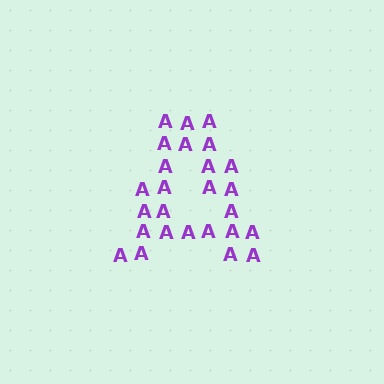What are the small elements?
The small elements are letter A's.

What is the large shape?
The large shape is the letter A.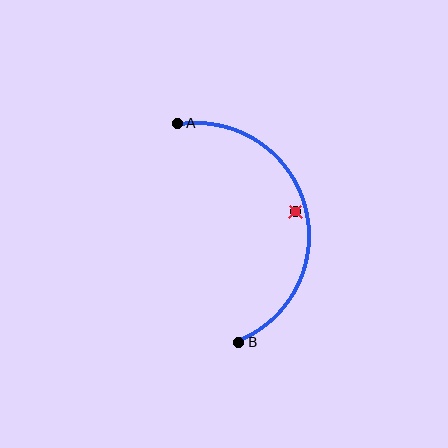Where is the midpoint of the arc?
The arc midpoint is the point on the curve farthest from the straight line joining A and B. It sits to the right of that line.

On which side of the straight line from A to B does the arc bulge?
The arc bulges to the right of the straight line connecting A and B.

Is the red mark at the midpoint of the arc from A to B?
No — the red mark does not lie on the arc at all. It sits slightly inside the curve.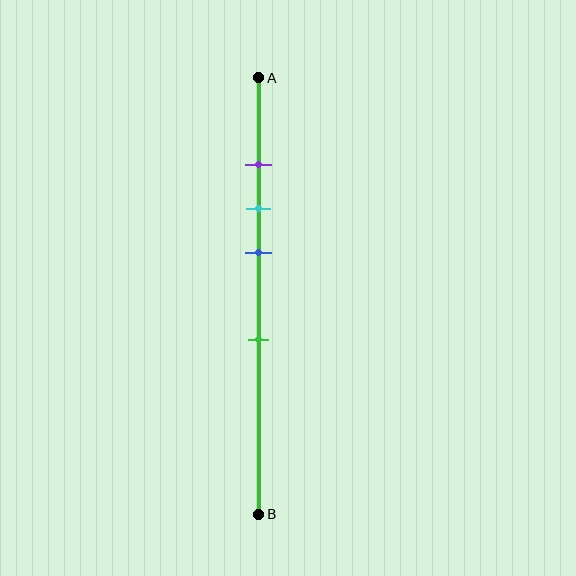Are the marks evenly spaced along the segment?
No, the marks are not evenly spaced.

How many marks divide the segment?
There are 4 marks dividing the segment.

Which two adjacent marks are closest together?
The purple and cyan marks are the closest adjacent pair.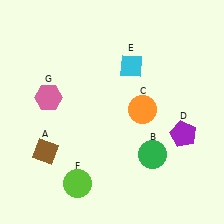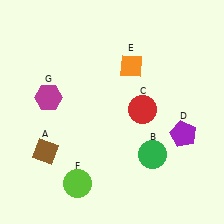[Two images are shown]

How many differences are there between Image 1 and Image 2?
There are 3 differences between the two images.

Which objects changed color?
C changed from orange to red. E changed from cyan to orange. G changed from pink to magenta.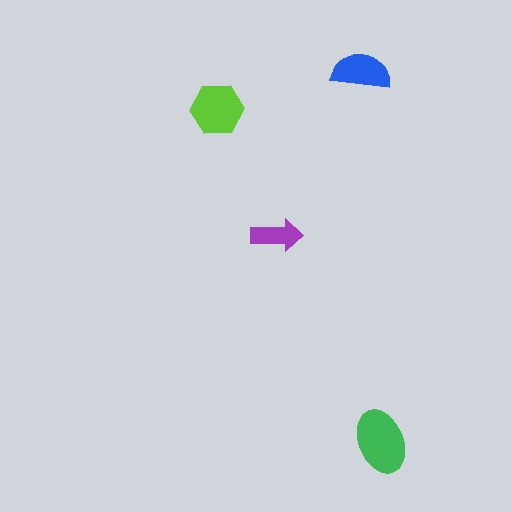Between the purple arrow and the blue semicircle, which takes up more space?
The blue semicircle.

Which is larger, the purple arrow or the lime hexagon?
The lime hexagon.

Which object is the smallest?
The purple arrow.